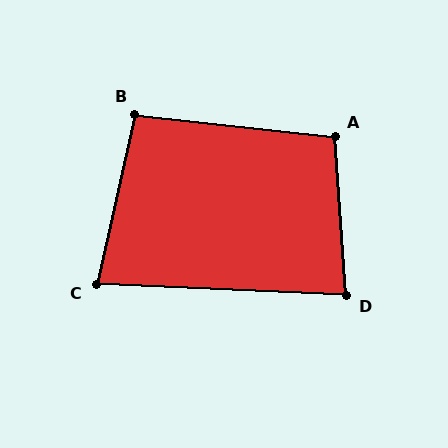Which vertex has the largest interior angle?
A, at approximately 100 degrees.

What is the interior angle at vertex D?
Approximately 84 degrees (acute).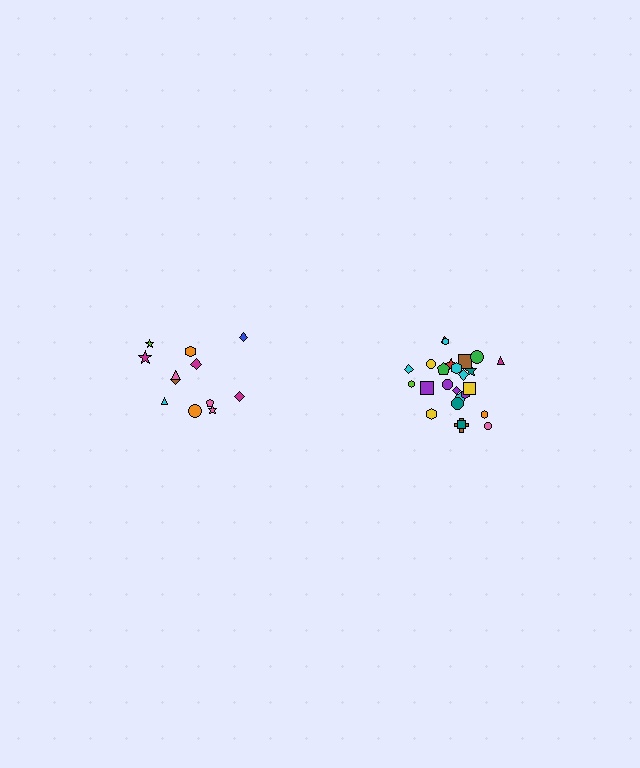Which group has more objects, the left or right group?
The right group.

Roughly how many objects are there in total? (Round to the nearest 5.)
Roughly 35 objects in total.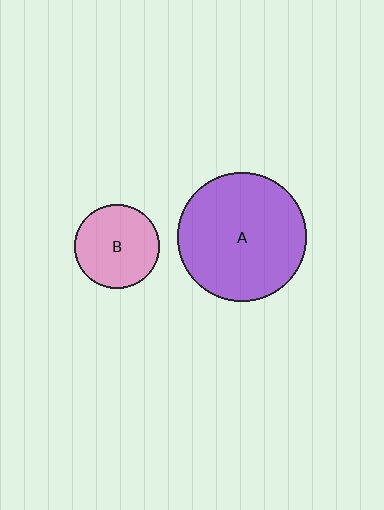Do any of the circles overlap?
No, none of the circles overlap.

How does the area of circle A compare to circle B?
Approximately 2.3 times.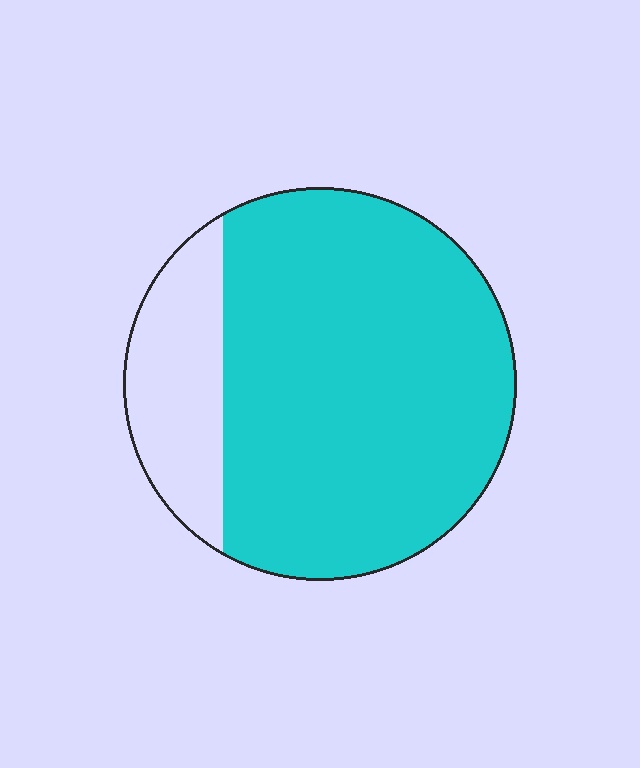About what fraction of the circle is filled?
About four fifths (4/5).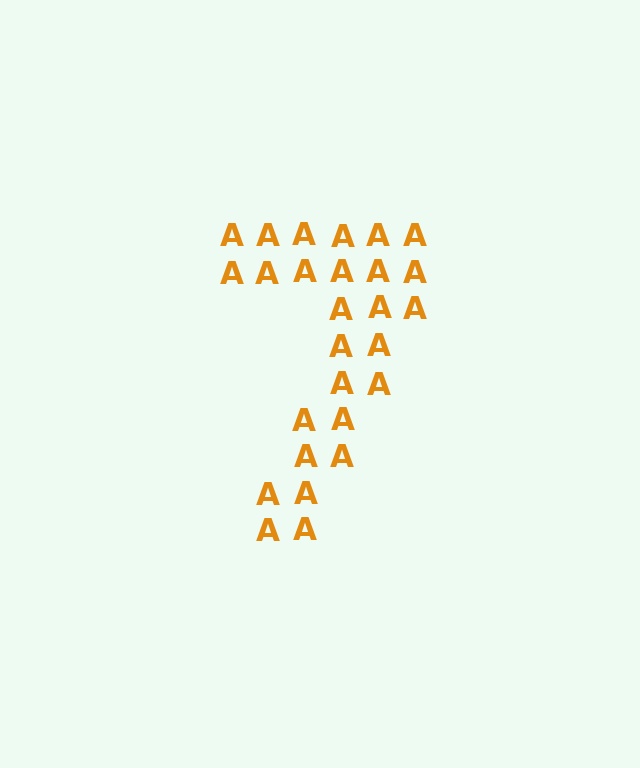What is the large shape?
The large shape is the digit 7.